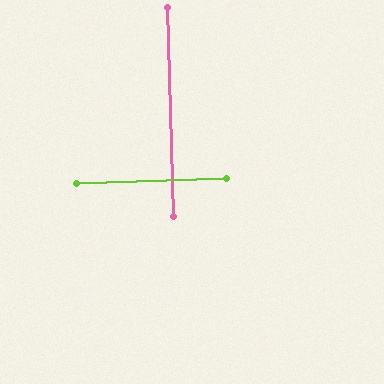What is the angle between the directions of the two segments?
Approximately 90 degrees.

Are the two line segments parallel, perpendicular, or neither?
Perpendicular — they meet at approximately 90°.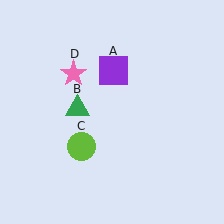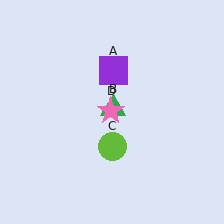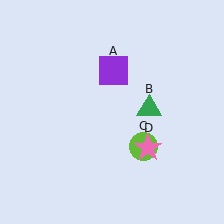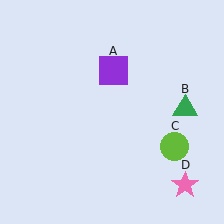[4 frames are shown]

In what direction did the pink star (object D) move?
The pink star (object D) moved down and to the right.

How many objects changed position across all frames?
3 objects changed position: green triangle (object B), lime circle (object C), pink star (object D).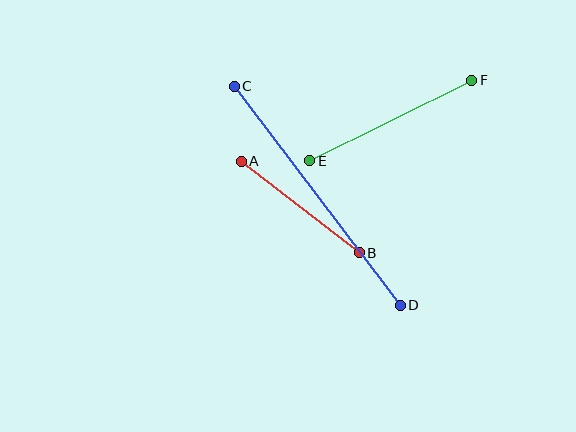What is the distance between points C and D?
The distance is approximately 275 pixels.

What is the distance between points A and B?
The distance is approximately 149 pixels.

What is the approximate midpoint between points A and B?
The midpoint is at approximately (300, 207) pixels.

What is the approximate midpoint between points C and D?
The midpoint is at approximately (317, 196) pixels.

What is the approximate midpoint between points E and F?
The midpoint is at approximately (391, 120) pixels.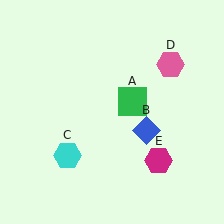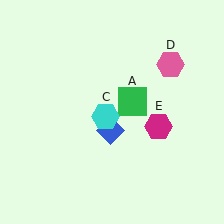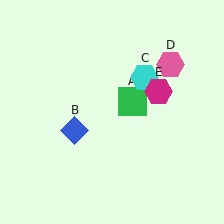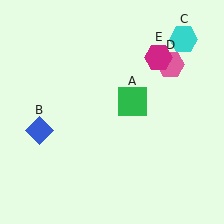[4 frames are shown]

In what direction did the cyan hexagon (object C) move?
The cyan hexagon (object C) moved up and to the right.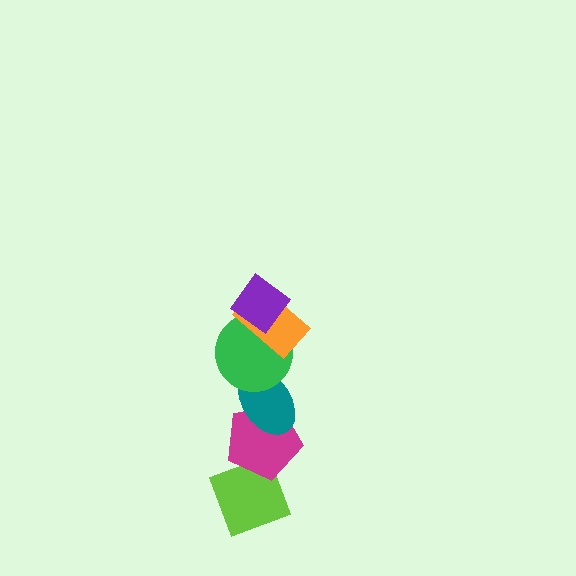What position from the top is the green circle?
The green circle is 3rd from the top.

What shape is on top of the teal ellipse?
The green circle is on top of the teal ellipse.